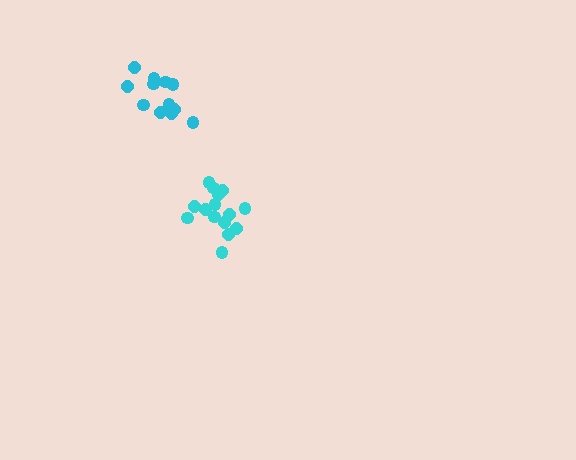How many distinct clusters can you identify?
There are 2 distinct clusters.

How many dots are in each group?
Group 1: 12 dots, Group 2: 15 dots (27 total).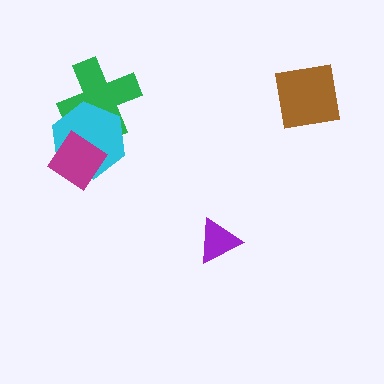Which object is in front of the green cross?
The cyan hexagon is in front of the green cross.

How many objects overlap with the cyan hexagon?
2 objects overlap with the cyan hexagon.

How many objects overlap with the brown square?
0 objects overlap with the brown square.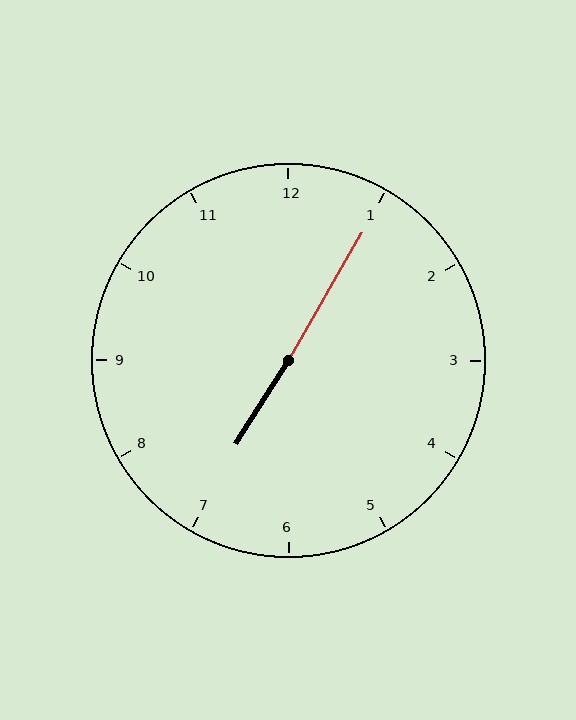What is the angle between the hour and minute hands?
Approximately 178 degrees.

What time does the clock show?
7:05.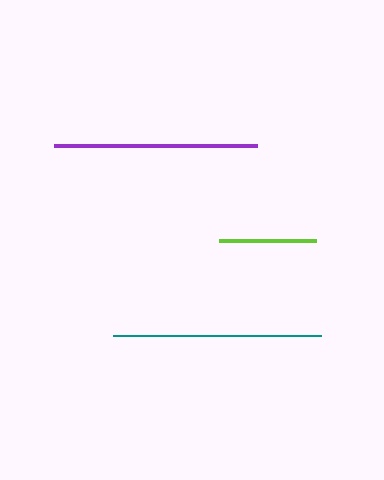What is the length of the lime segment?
The lime segment is approximately 97 pixels long.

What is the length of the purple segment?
The purple segment is approximately 203 pixels long.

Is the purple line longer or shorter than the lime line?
The purple line is longer than the lime line.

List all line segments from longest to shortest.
From longest to shortest: teal, purple, lime.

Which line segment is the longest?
The teal line is the longest at approximately 208 pixels.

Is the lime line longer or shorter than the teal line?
The teal line is longer than the lime line.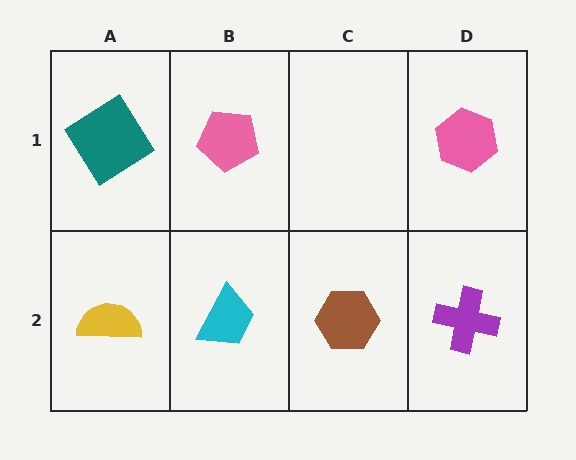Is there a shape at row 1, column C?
No, that cell is empty.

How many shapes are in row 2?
4 shapes.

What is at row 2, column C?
A brown hexagon.